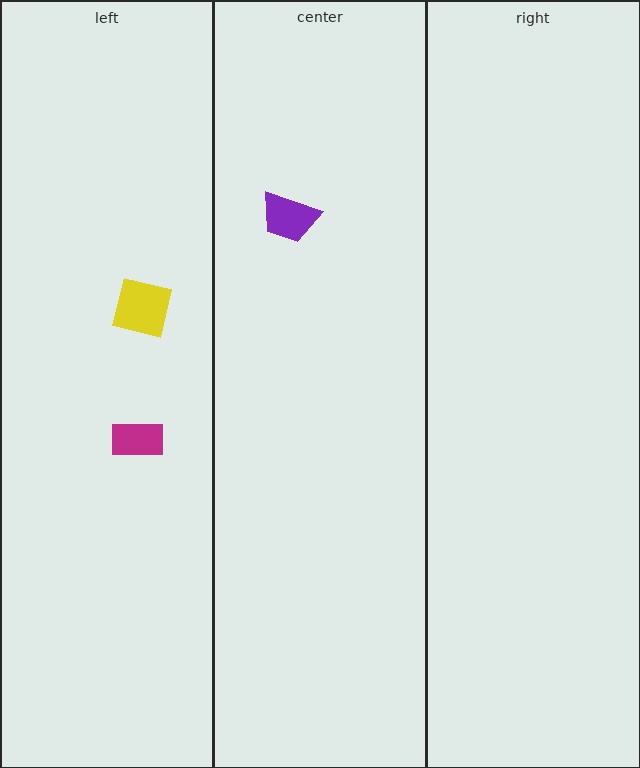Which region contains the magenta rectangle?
The left region.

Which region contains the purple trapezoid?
The center region.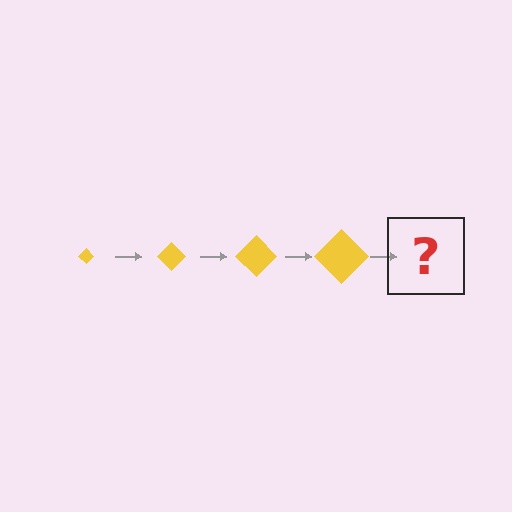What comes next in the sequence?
The next element should be a yellow diamond, larger than the previous one.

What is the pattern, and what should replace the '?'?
The pattern is that the diamond gets progressively larger each step. The '?' should be a yellow diamond, larger than the previous one.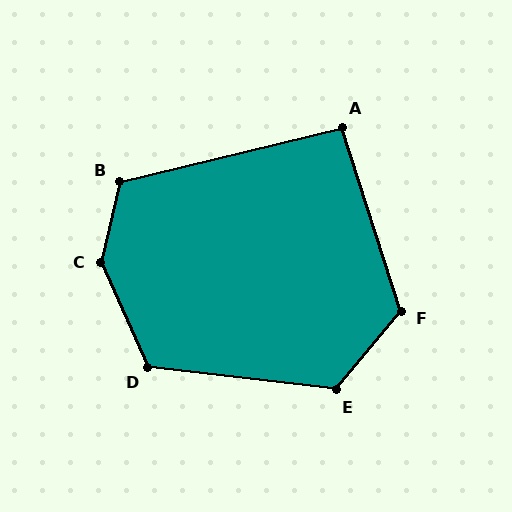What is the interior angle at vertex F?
Approximately 123 degrees (obtuse).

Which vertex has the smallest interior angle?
A, at approximately 94 degrees.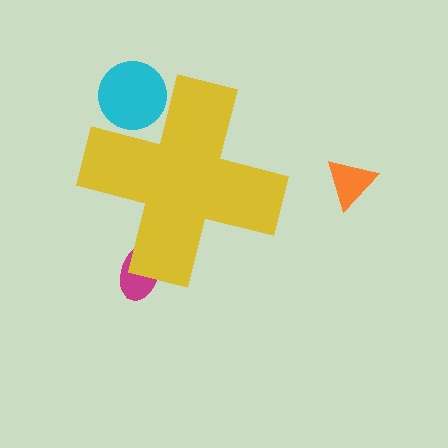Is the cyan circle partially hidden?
Yes, the cyan circle is partially hidden behind the yellow cross.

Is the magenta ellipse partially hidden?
Yes, the magenta ellipse is partially hidden behind the yellow cross.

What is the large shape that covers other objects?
A yellow cross.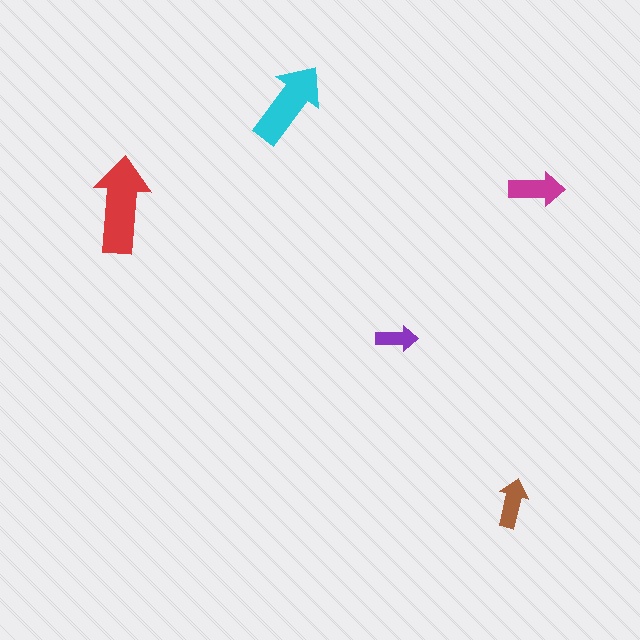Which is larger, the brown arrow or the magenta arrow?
The magenta one.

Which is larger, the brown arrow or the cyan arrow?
The cyan one.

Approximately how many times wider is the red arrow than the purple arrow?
About 2.5 times wider.